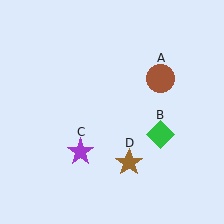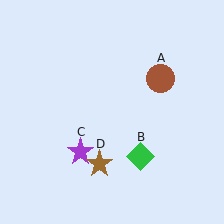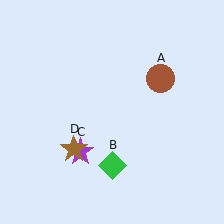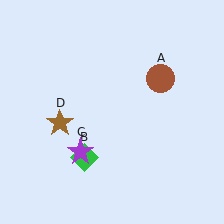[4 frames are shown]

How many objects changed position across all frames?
2 objects changed position: green diamond (object B), brown star (object D).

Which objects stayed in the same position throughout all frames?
Brown circle (object A) and purple star (object C) remained stationary.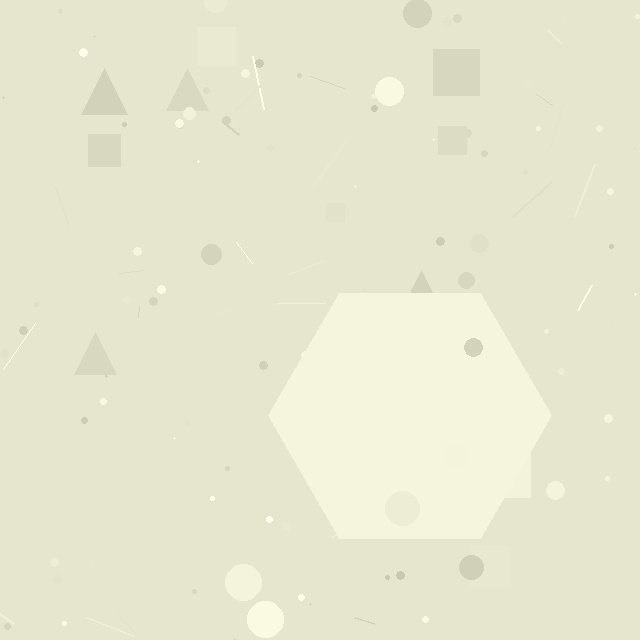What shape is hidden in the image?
A hexagon is hidden in the image.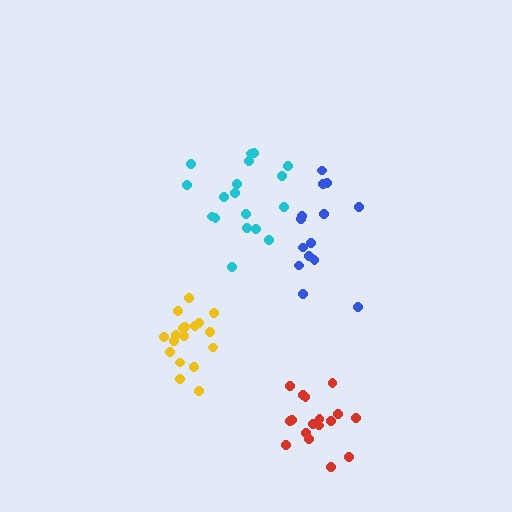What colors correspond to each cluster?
The clusters are colored: red, yellow, blue, cyan.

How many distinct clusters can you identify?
There are 4 distinct clusters.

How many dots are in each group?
Group 1: 17 dots, Group 2: 18 dots, Group 3: 14 dots, Group 4: 18 dots (67 total).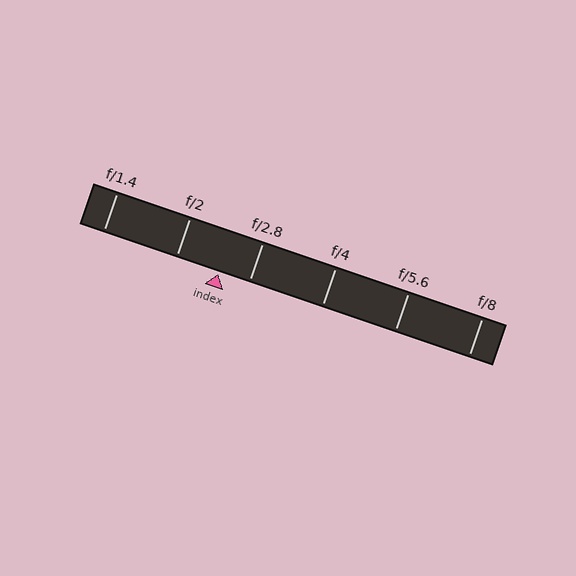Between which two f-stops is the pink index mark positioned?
The index mark is between f/2 and f/2.8.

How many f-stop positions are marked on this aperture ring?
There are 6 f-stop positions marked.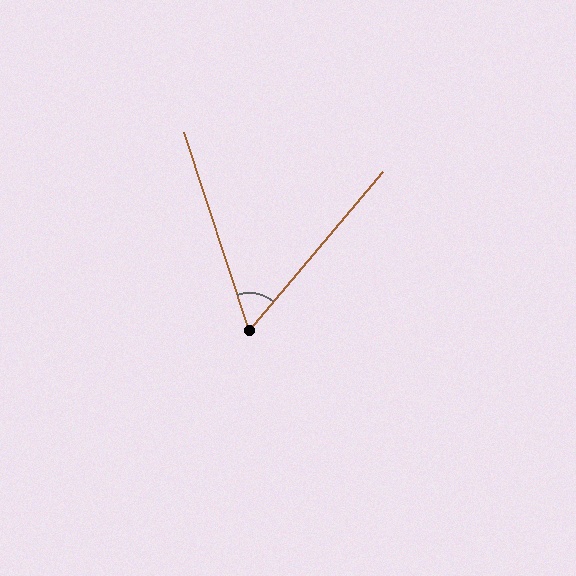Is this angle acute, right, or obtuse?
It is acute.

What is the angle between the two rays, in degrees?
Approximately 59 degrees.